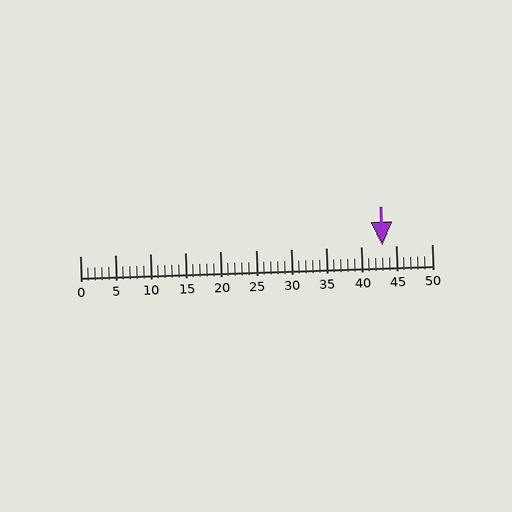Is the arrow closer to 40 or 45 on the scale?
The arrow is closer to 45.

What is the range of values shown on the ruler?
The ruler shows values from 0 to 50.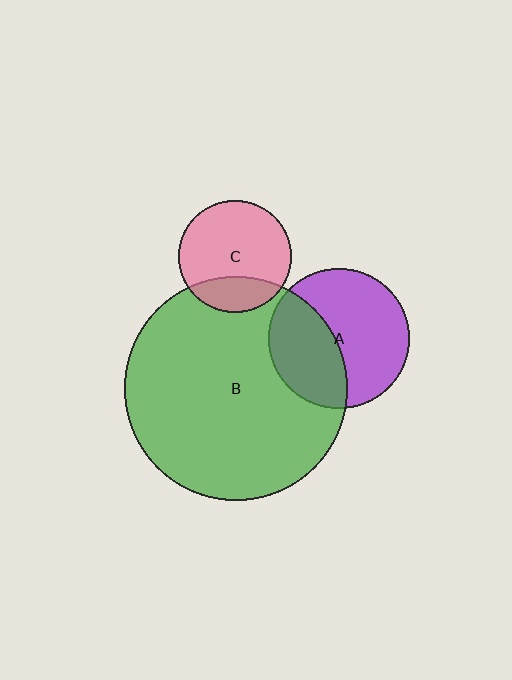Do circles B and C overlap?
Yes.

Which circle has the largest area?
Circle B (green).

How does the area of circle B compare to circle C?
Approximately 4.0 times.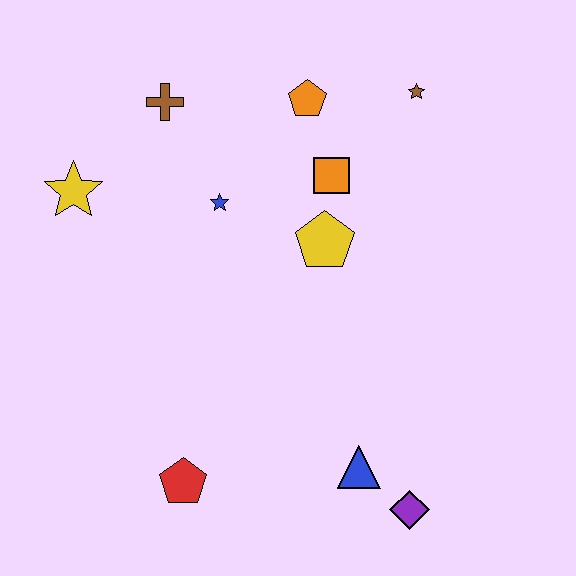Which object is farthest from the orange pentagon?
The purple diamond is farthest from the orange pentagon.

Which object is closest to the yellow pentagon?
The orange square is closest to the yellow pentagon.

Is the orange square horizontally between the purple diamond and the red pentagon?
Yes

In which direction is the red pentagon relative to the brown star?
The red pentagon is below the brown star.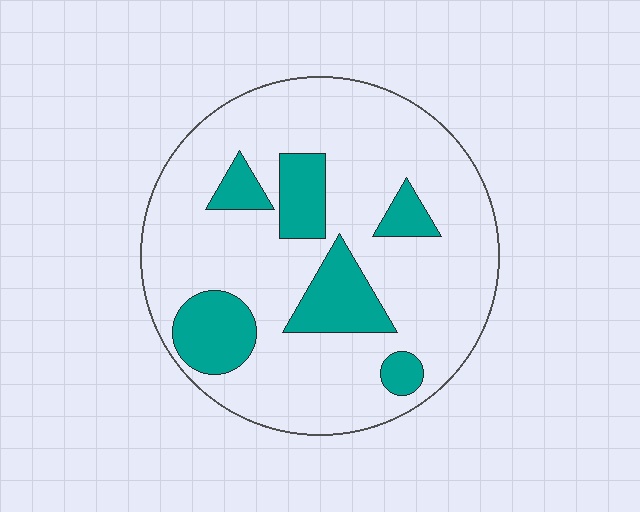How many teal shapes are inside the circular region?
6.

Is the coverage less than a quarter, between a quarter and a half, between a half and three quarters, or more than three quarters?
Less than a quarter.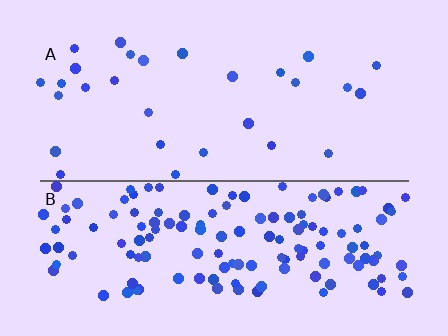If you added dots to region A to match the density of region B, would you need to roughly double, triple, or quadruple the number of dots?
Approximately quadruple.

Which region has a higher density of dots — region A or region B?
B (the bottom).